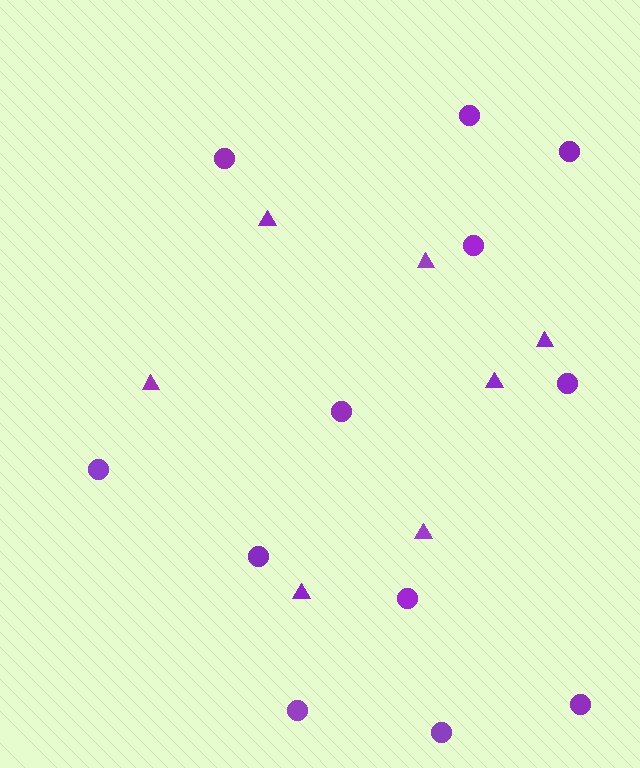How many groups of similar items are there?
There are 2 groups: one group of circles (12) and one group of triangles (7).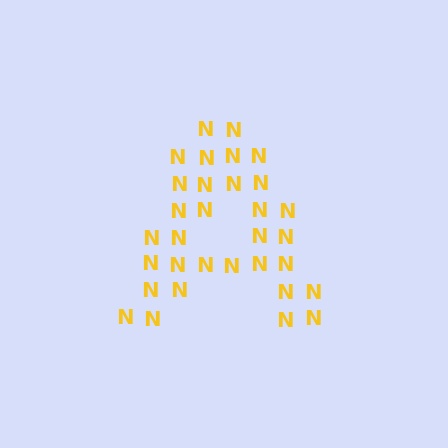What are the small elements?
The small elements are letter N's.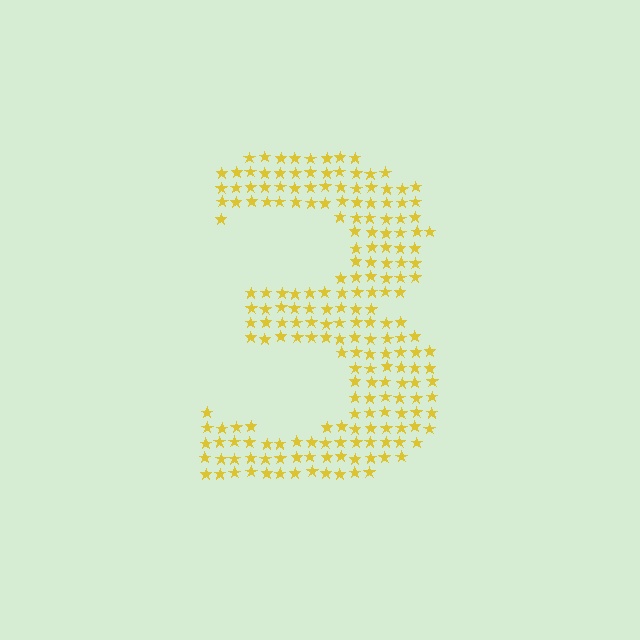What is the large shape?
The large shape is the digit 3.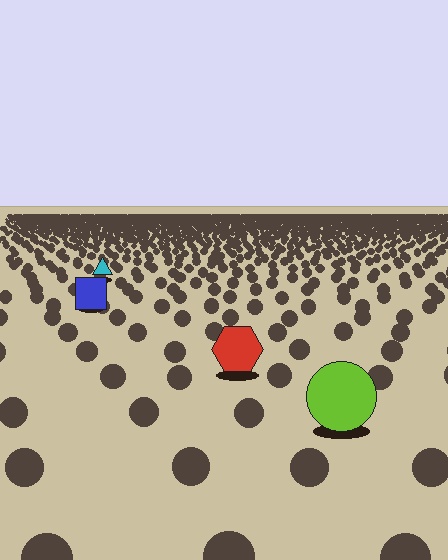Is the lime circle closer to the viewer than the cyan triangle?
Yes. The lime circle is closer — you can tell from the texture gradient: the ground texture is coarser near it.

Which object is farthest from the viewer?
The cyan triangle is farthest from the viewer. It appears smaller and the ground texture around it is denser.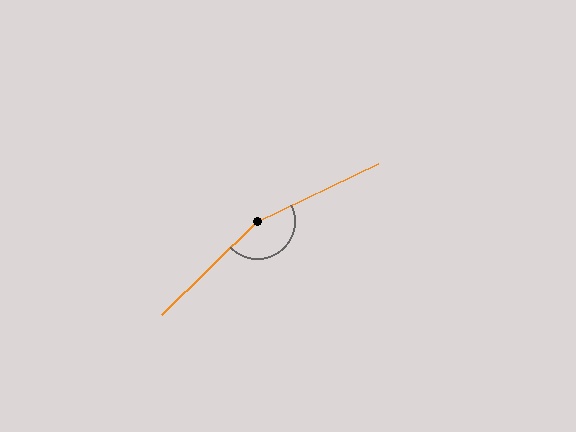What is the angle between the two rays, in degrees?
Approximately 161 degrees.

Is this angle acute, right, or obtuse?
It is obtuse.